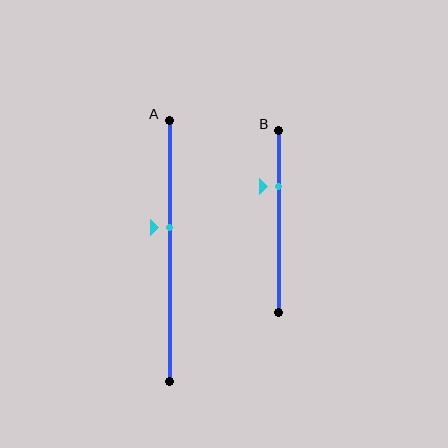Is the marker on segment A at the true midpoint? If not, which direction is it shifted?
No, the marker on segment A is shifted upward by about 9% of the segment length.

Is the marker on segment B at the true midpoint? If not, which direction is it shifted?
No, the marker on segment B is shifted upward by about 19% of the segment length.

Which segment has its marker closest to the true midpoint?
Segment A has its marker closest to the true midpoint.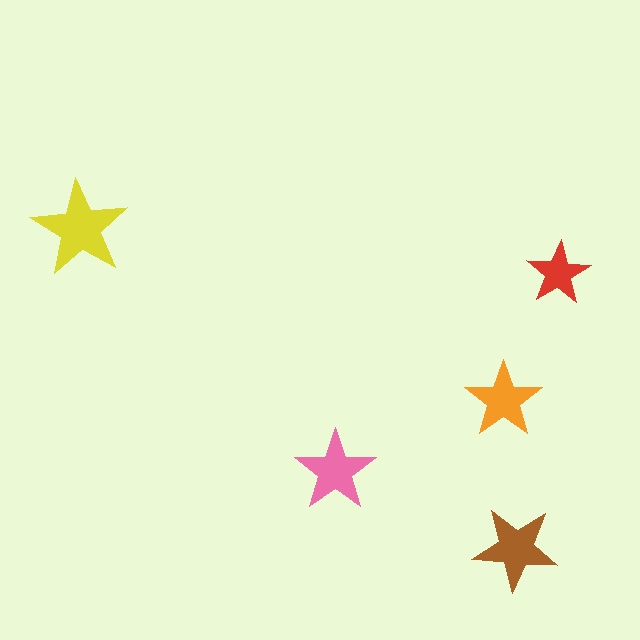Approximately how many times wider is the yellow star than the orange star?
About 1.5 times wider.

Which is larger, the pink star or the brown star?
The brown one.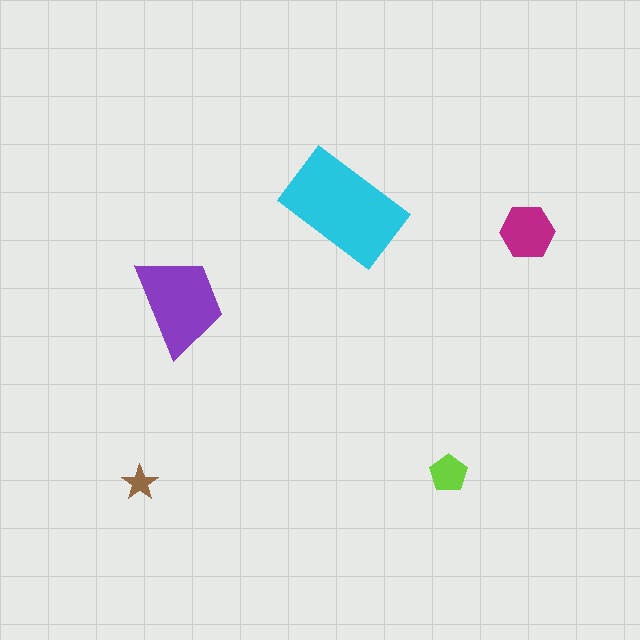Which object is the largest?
The cyan rectangle.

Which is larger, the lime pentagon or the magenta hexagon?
The magenta hexagon.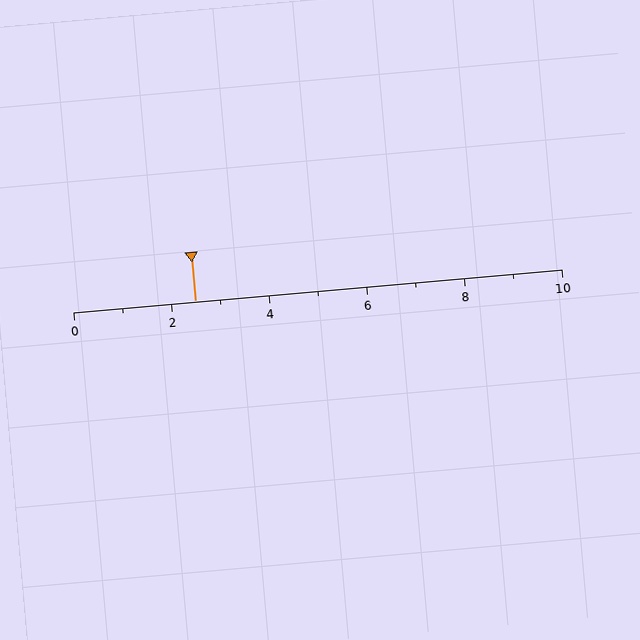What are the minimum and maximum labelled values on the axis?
The axis runs from 0 to 10.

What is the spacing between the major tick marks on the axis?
The major ticks are spaced 2 apart.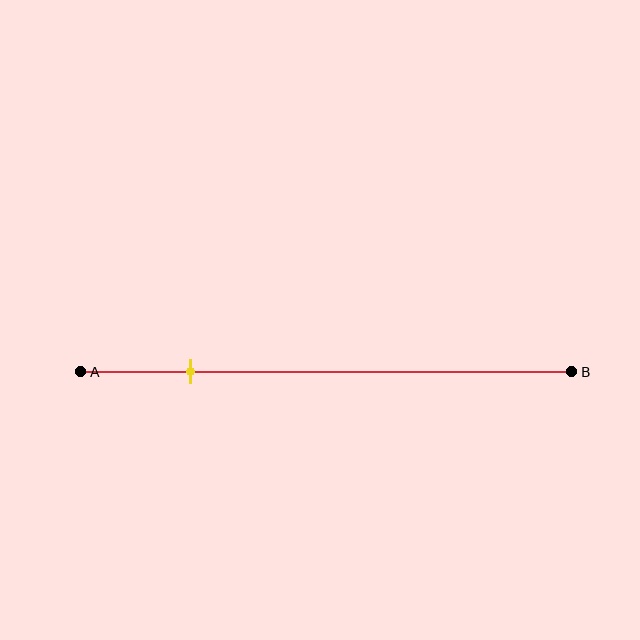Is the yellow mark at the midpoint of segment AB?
No, the mark is at about 20% from A, not at the 50% midpoint.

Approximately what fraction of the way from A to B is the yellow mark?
The yellow mark is approximately 20% of the way from A to B.